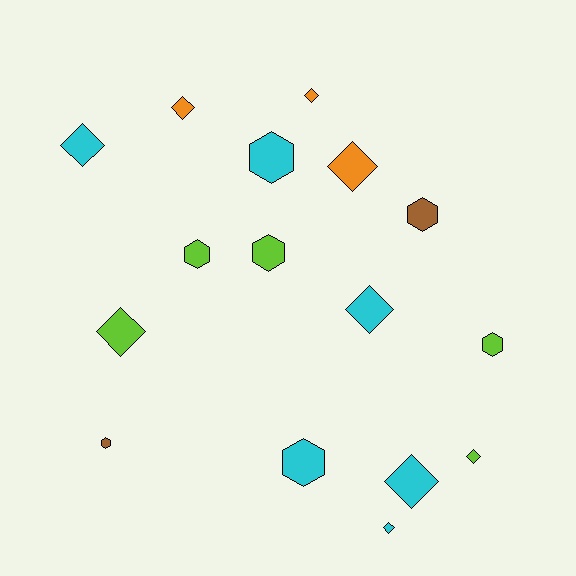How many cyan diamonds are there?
There are 4 cyan diamonds.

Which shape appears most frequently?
Diamond, with 9 objects.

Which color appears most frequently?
Cyan, with 6 objects.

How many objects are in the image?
There are 16 objects.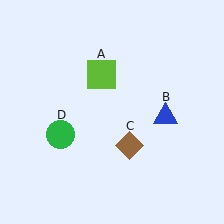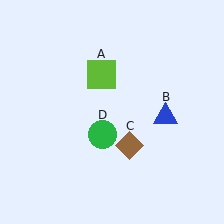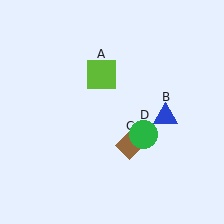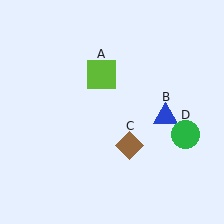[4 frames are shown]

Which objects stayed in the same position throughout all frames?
Lime square (object A) and blue triangle (object B) and brown diamond (object C) remained stationary.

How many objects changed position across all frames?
1 object changed position: green circle (object D).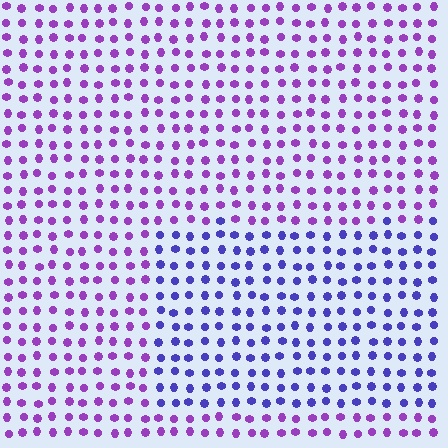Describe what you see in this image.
The image is filled with small purple elements in a uniform arrangement. A rectangle-shaped region is visible where the elements are tinted to a slightly different hue, forming a subtle color boundary.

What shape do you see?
I see a rectangle.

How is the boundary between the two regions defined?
The boundary is defined purely by a slight shift in hue (about 38 degrees). Spacing, size, and orientation are identical on both sides.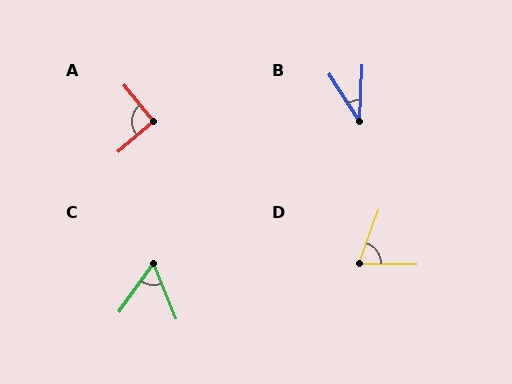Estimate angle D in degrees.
Approximately 71 degrees.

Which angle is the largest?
A, at approximately 91 degrees.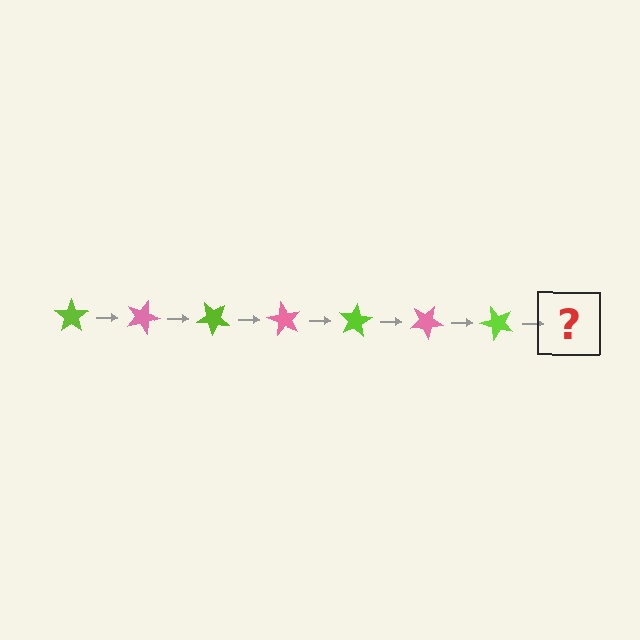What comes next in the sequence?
The next element should be a pink star, rotated 140 degrees from the start.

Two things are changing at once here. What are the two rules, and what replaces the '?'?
The two rules are that it rotates 20 degrees each step and the color cycles through lime and pink. The '?' should be a pink star, rotated 140 degrees from the start.